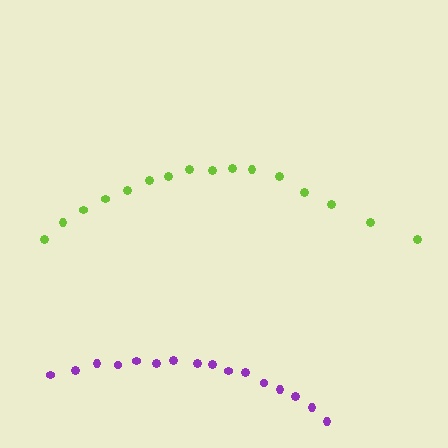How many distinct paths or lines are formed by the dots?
There are 2 distinct paths.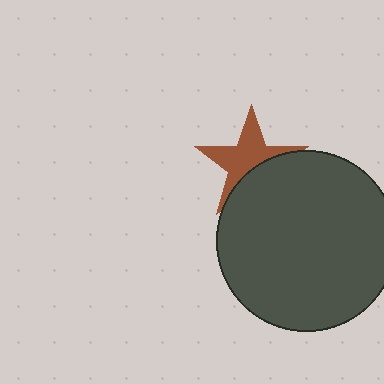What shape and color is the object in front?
The object in front is a dark gray circle.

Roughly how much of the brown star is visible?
About half of it is visible (roughly 60%).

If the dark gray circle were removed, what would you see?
You would see the complete brown star.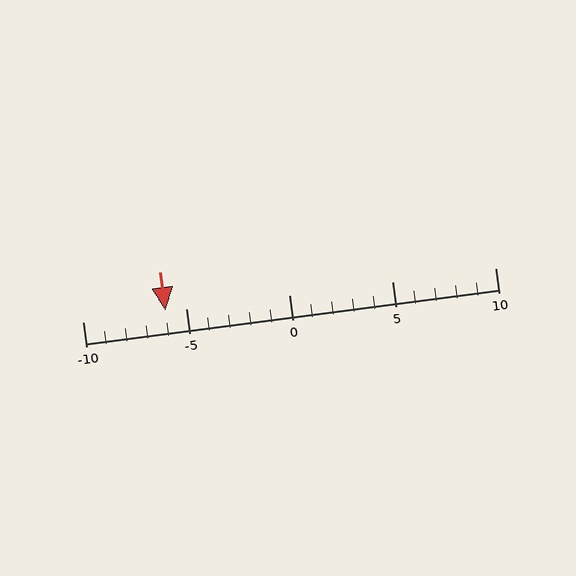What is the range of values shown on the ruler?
The ruler shows values from -10 to 10.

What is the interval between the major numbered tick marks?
The major tick marks are spaced 5 units apart.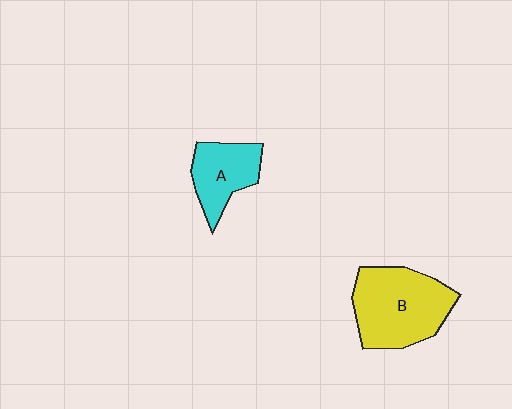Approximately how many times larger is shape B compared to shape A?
Approximately 1.7 times.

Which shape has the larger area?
Shape B (yellow).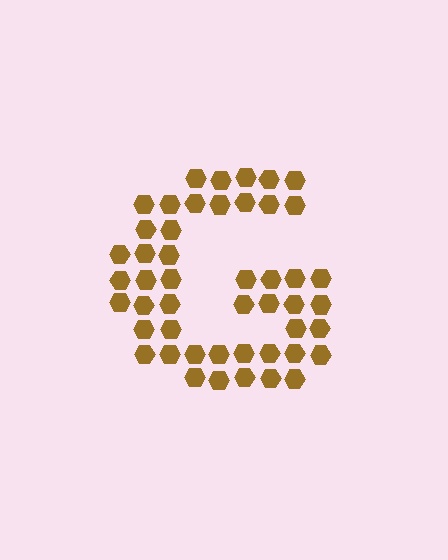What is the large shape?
The large shape is the letter G.